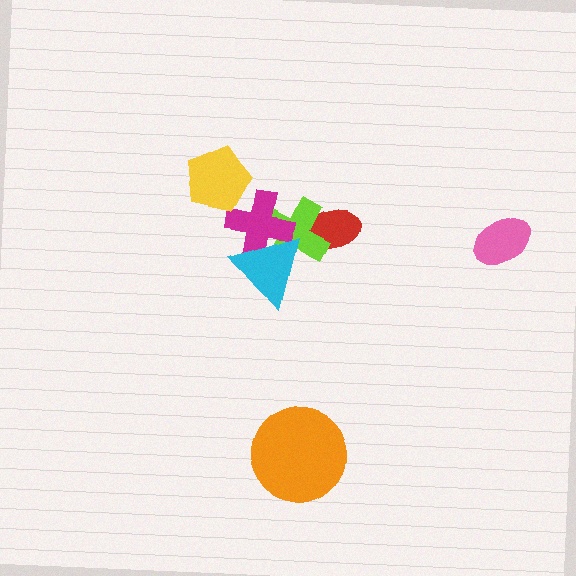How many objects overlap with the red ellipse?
1 object overlaps with the red ellipse.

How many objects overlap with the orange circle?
0 objects overlap with the orange circle.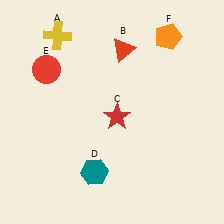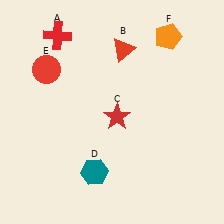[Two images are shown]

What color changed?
The cross (A) changed from yellow in Image 1 to red in Image 2.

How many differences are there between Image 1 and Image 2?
There is 1 difference between the two images.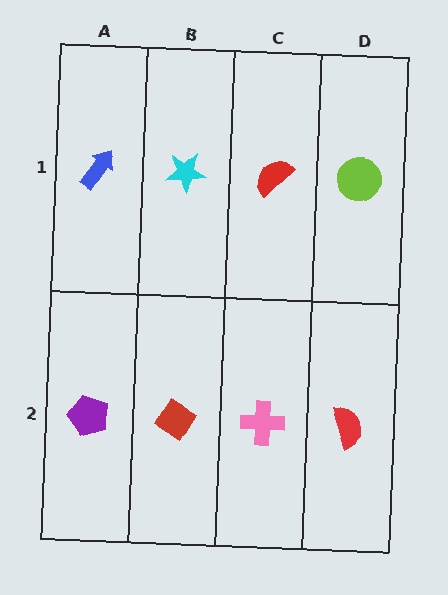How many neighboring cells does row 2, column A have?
2.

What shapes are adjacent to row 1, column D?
A red semicircle (row 2, column D), a red semicircle (row 1, column C).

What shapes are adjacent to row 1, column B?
A red diamond (row 2, column B), a blue arrow (row 1, column A), a red semicircle (row 1, column C).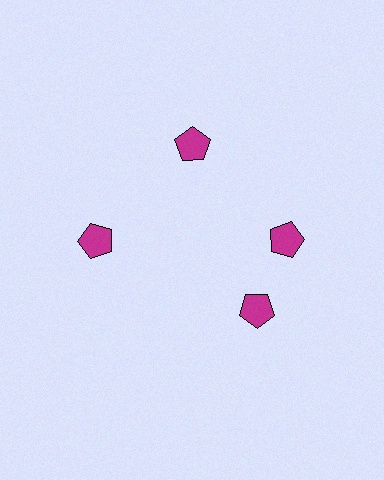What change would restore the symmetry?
The symmetry would be restored by rotating it back into even spacing with its neighbors so that all 4 pentagons sit at equal angles and equal distance from the center.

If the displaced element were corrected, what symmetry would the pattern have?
It would have 4-fold rotational symmetry — the pattern would map onto itself every 90 degrees.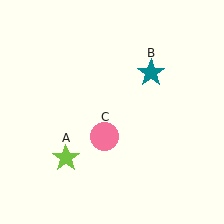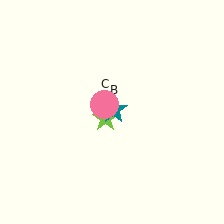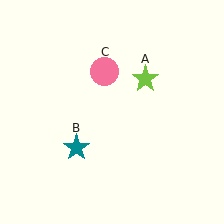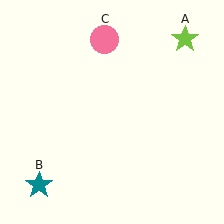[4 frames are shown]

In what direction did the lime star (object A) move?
The lime star (object A) moved up and to the right.